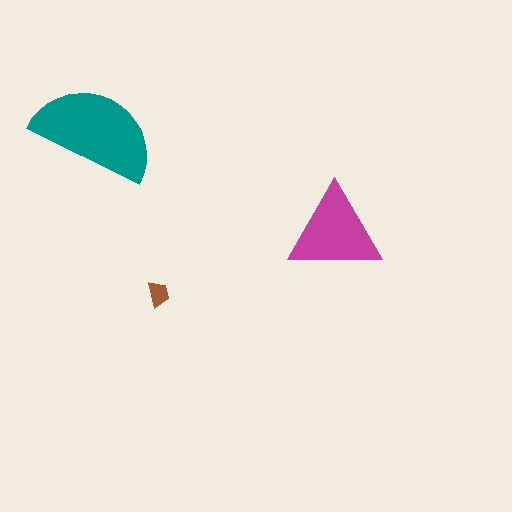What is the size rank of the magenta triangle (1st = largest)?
2nd.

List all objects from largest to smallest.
The teal semicircle, the magenta triangle, the brown trapezoid.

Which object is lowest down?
The brown trapezoid is bottommost.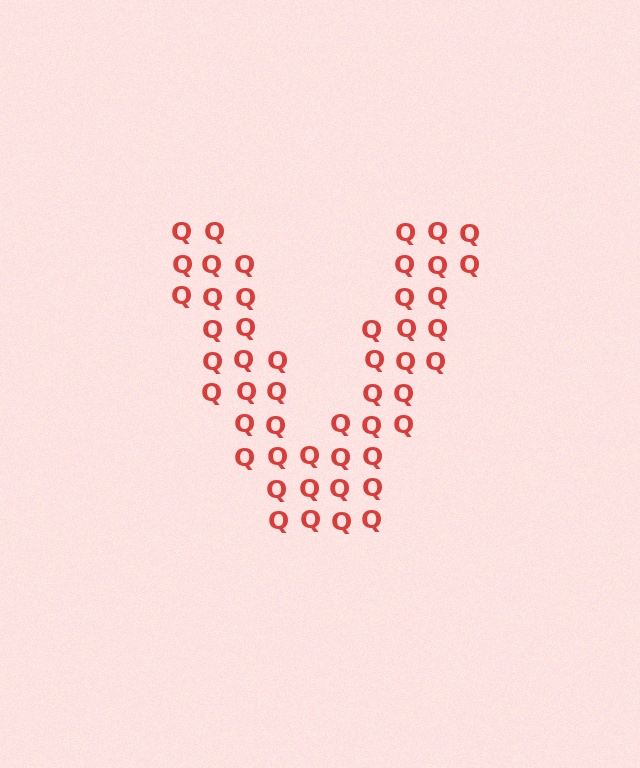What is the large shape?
The large shape is the letter V.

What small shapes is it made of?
It is made of small letter Q's.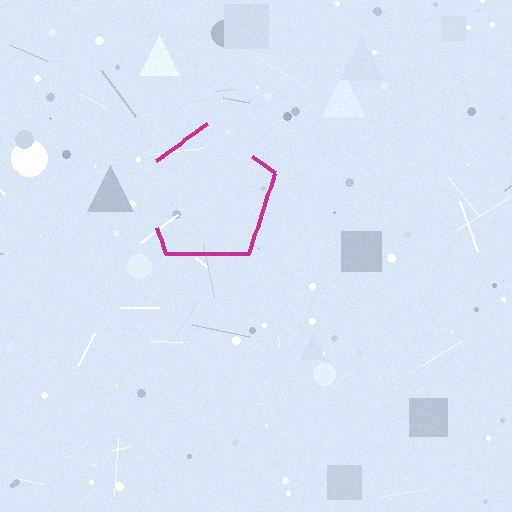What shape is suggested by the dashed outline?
The dashed outline suggests a pentagon.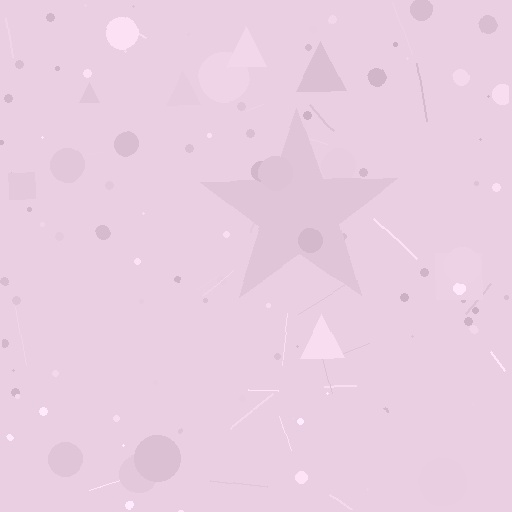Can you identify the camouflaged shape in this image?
The camouflaged shape is a star.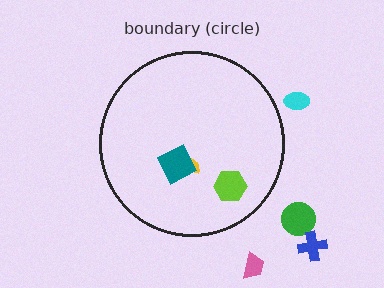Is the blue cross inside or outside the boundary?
Outside.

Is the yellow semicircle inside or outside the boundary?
Inside.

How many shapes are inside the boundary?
3 inside, 4 outside.